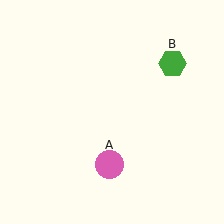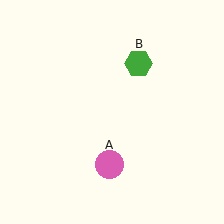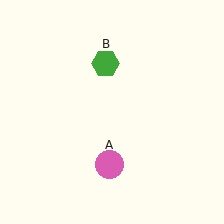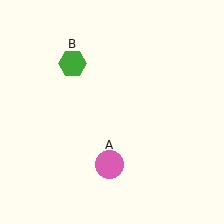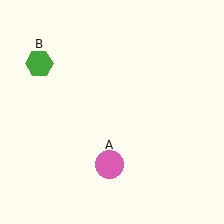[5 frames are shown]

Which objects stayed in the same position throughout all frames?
Pink circle (object A) remained stationary.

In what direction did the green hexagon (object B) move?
The green hexagon (object B) moved left.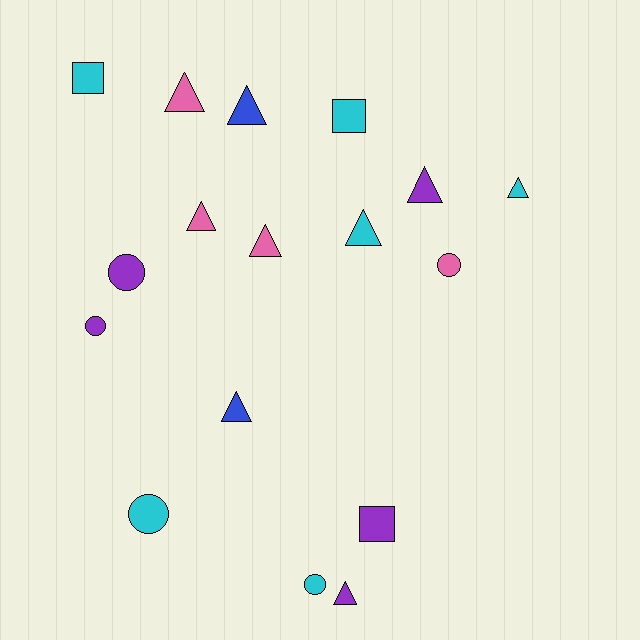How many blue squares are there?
There are no blue squares.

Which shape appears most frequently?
Triangle, with 9 objects.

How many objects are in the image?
There are 17 objects.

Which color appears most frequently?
Cyan, with 6 objects.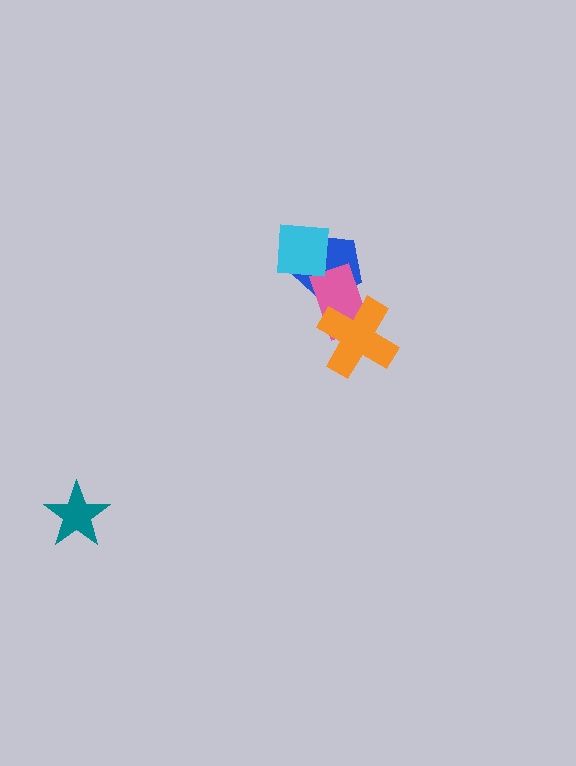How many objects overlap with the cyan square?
1 object overlaps with the cyan square.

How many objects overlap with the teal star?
0 objects overlap with the teal star.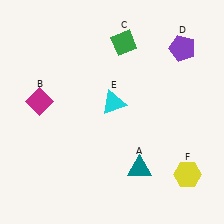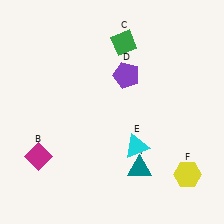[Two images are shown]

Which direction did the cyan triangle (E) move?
The cyan triangle (E) moved down.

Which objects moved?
The objects that moved are: the magenta diamond (B), the purple pentagon (D), the cyan triangle (E).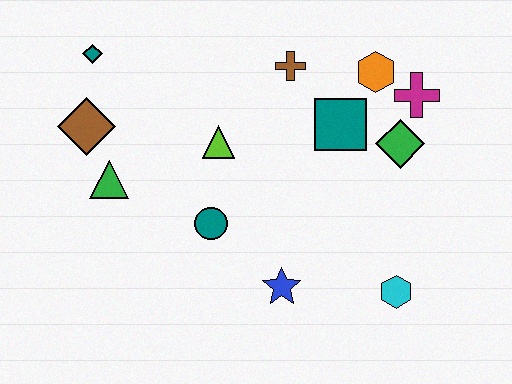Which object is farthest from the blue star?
The teal diamond is farthest from the blue star.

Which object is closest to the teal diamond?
The brown diamond is closest to the teal diamond.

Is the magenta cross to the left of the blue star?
No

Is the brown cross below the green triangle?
No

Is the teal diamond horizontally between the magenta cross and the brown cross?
No